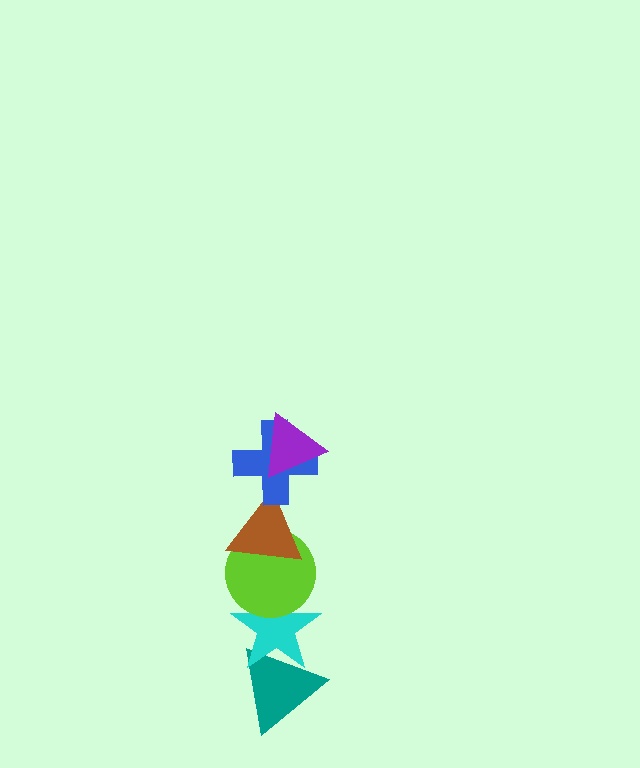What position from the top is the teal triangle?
The teal triangle is 6th from the top.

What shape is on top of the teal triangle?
The cyan star is on top of the teal triangle.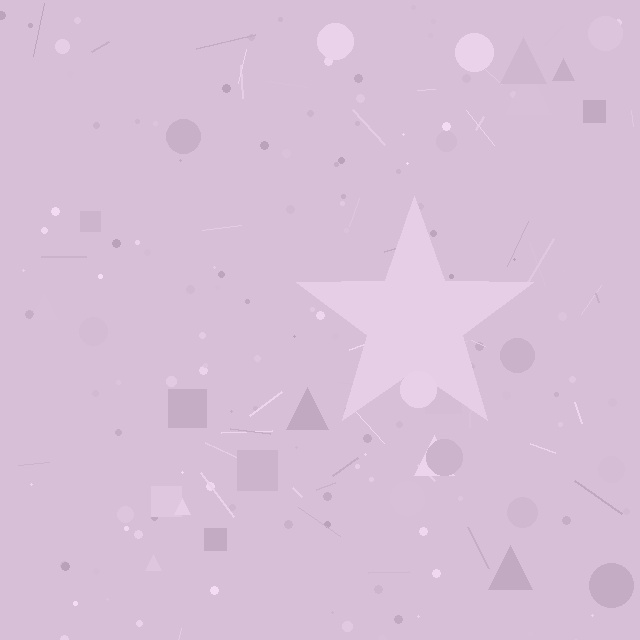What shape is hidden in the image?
A star is hidden in the image.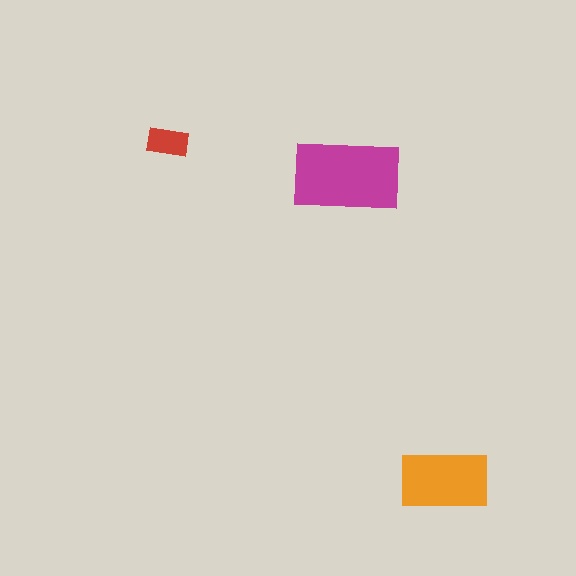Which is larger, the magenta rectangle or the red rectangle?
The magenta one.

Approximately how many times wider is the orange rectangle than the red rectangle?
About 2 times wider.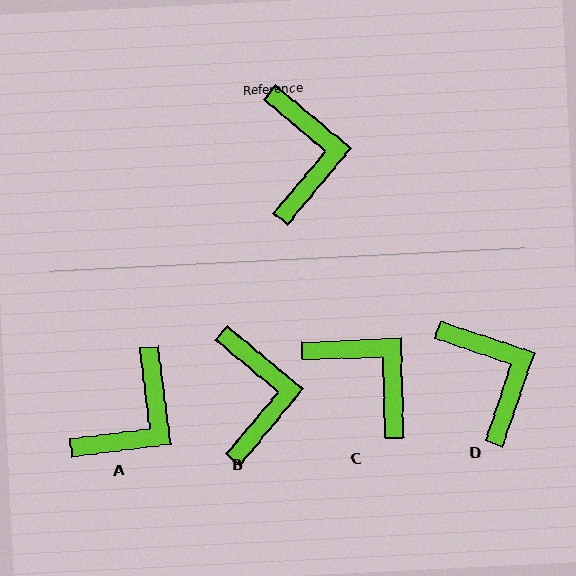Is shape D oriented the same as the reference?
No, it is off by about 21 degrees.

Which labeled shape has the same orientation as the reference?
B.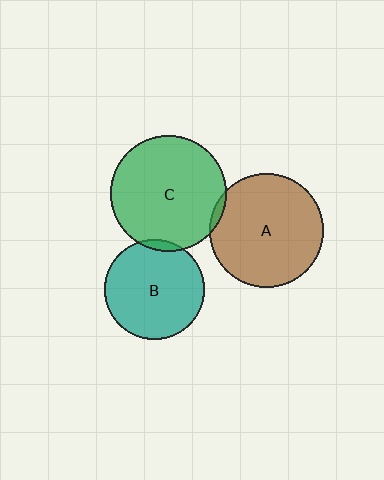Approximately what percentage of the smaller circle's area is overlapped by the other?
Approximately 5%.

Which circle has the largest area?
Circle C (green).